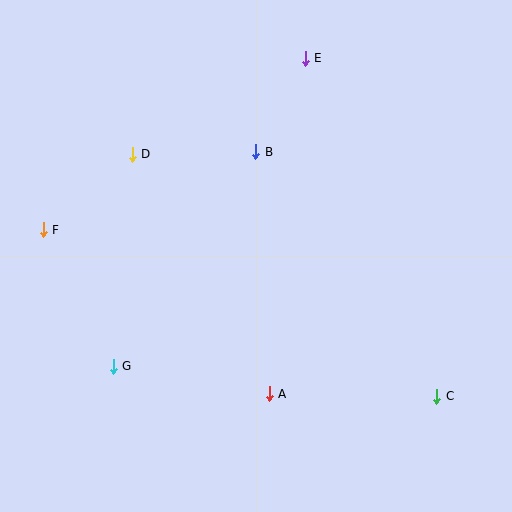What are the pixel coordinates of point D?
Point D is at (132, 154).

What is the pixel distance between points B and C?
The distance between B and C is 304 pixels.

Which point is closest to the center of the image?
Point B at (256, 152) is closest to the center.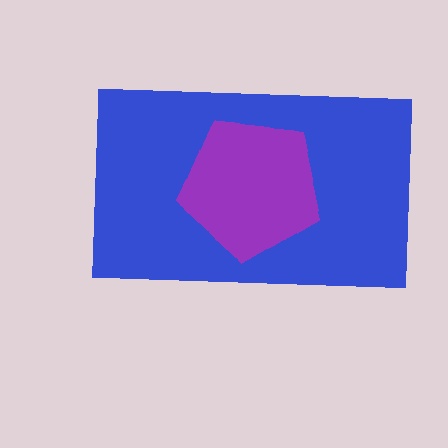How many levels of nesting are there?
2.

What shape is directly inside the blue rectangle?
The purple pentagon.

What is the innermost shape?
The purple pentagon.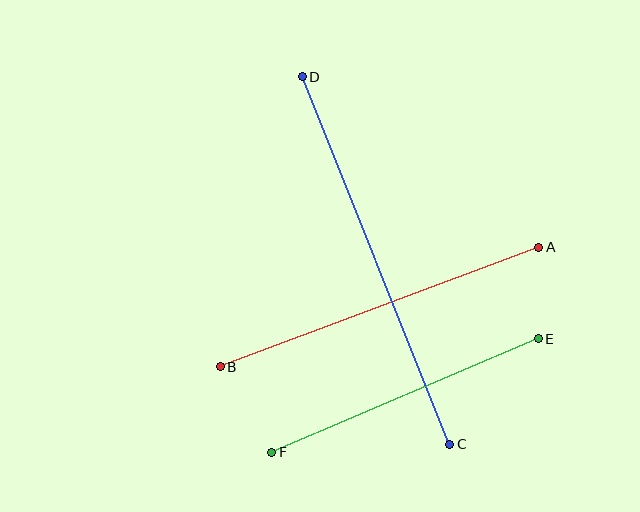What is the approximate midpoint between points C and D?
The midpoint is at approximately (376, 260) pixels.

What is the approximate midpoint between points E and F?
The midpoint is at approximately (405, 395) pixels.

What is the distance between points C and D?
The distance is approximately 396 pixels.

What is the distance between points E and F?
The distance is approximately 290 pixels.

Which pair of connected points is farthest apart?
Points C and D are farthest apart.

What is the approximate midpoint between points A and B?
The midpoint is at approximately (380, 307) pixels.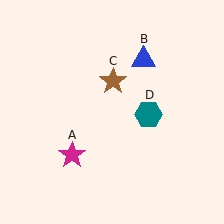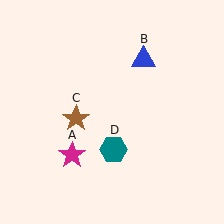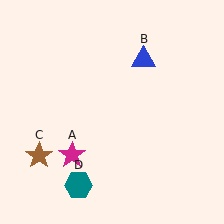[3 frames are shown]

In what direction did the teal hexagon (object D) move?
The teal hexagon (object D) moved down and to the left.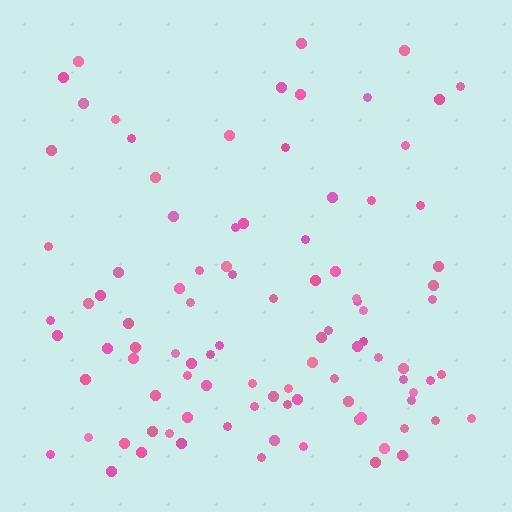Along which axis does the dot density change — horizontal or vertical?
Vertical.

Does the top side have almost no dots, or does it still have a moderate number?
Still a moderate number, just noticeably fewer than the bottom.